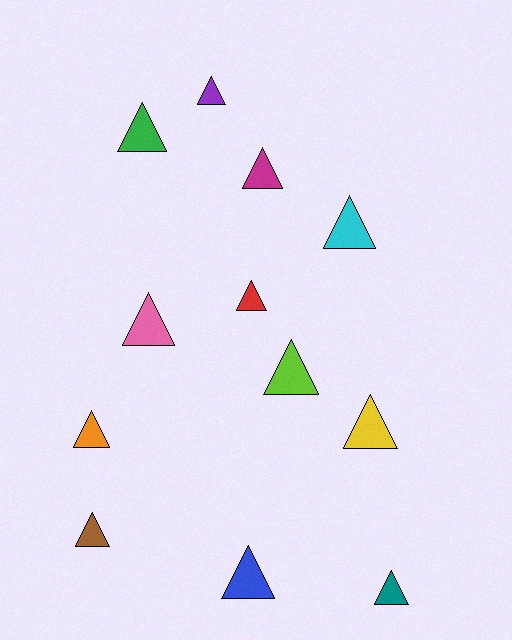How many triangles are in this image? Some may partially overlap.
There are 12 triangles.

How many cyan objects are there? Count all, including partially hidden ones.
There is 1 cyan object.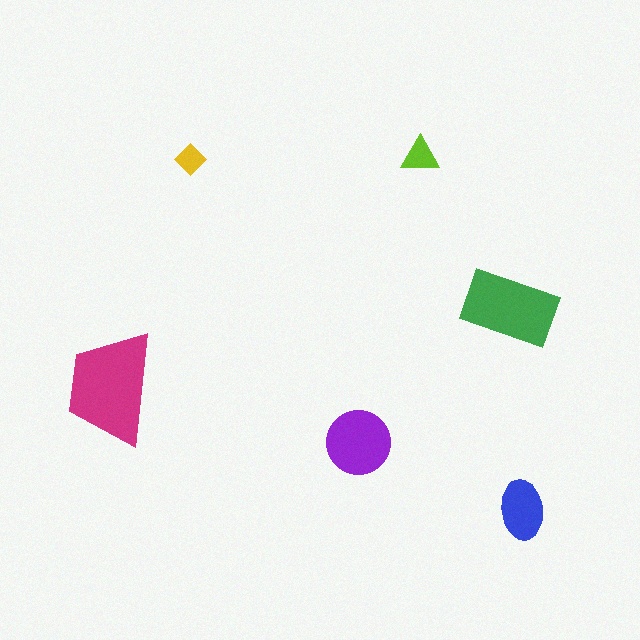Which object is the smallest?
The yellow diamond.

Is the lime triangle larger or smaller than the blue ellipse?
Smaller.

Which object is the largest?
The magenta trapezoid.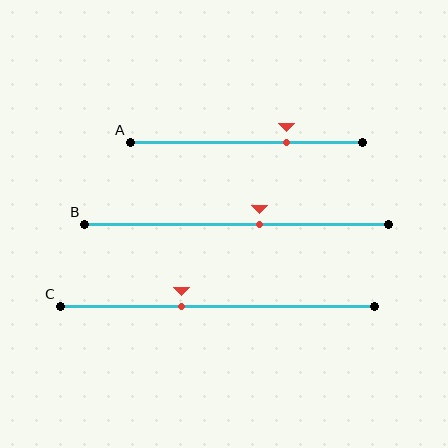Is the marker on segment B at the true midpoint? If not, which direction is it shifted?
No, the marker on segment B is shifted to the right by about 7% of the segment length.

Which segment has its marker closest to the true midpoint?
Segment B has its marker closest to the true midpoint.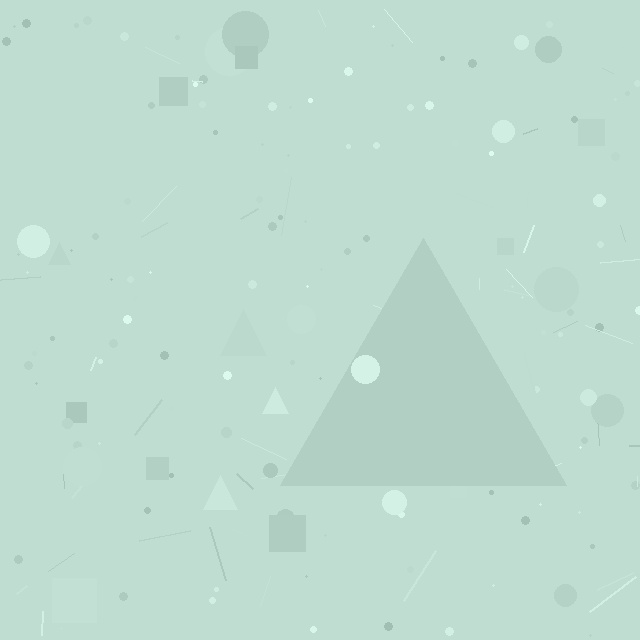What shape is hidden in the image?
A triangle is hidden in the image.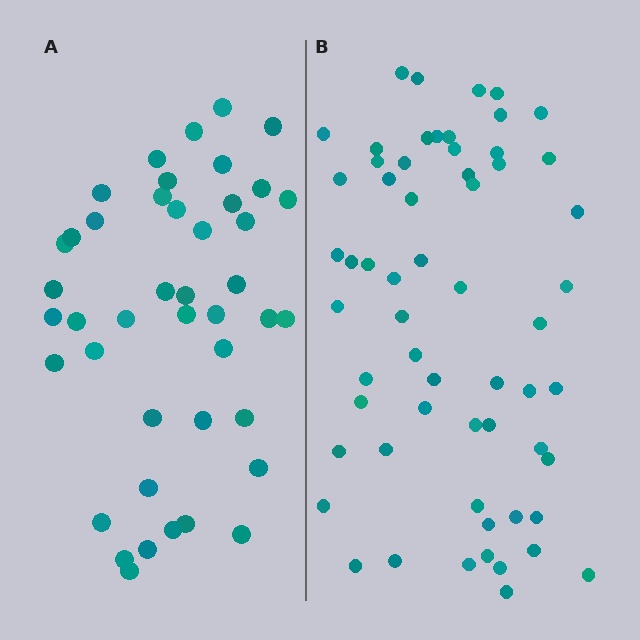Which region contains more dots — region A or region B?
Region B (the right region) has more dots.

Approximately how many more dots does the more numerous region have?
Region B has approximately 15 more dots than region A.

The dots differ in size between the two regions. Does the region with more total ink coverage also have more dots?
No. Region A has more total ink coverage because its dots are larger, but region B actually contains more individual dots. Total area can be misleading — the number of items is what matters here.